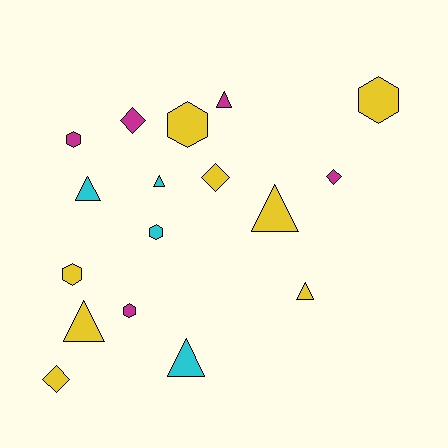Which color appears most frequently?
Yellow, with 8 objects.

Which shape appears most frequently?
Triangle, with 7 objects.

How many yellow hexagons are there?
There are 3 yellow hexagons.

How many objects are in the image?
There are 17 objects.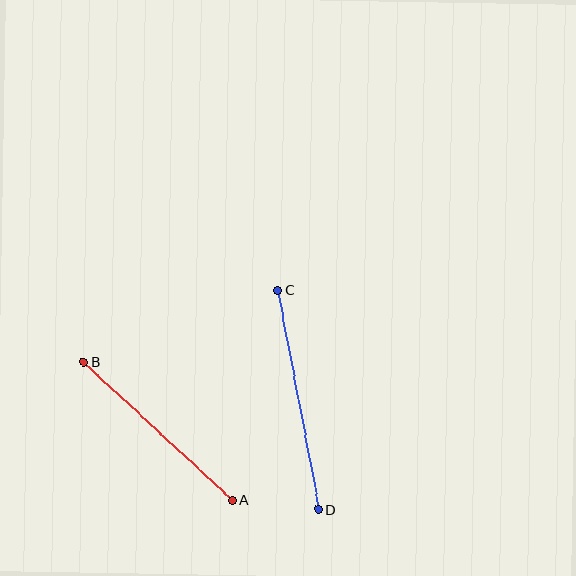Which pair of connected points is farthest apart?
Points C and D are farthest apart.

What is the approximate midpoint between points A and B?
The midpoint is at approximately (158, 431) pixels.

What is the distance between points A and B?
The distance is approximately 203 pixels.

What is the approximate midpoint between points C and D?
The midpoint is at approximately (298, 400) pixels.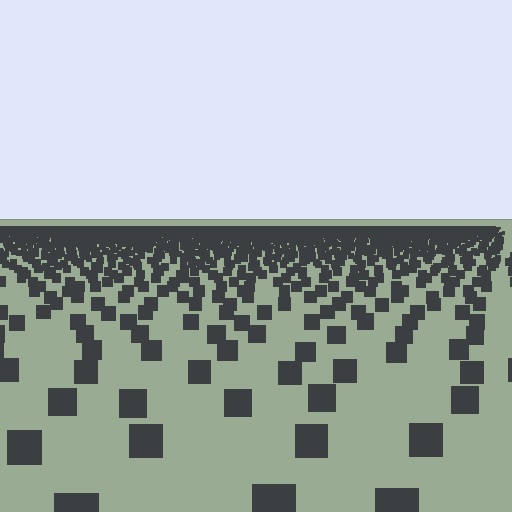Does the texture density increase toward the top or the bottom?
Density increases toward the top.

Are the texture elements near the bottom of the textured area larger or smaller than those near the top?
Larger. Near the bottom, elements are closer to the viewer and appear at a bigger on-screen size.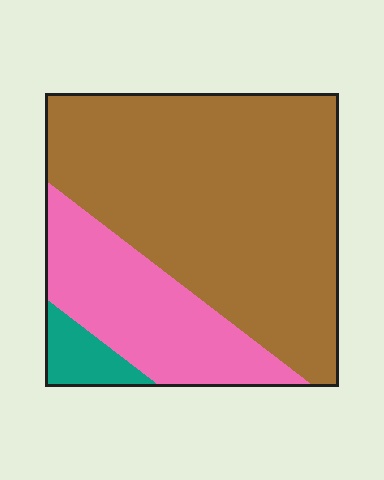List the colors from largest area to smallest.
From largest to smallest: brown, pink, teal.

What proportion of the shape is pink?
Pink covers roughly 25% of the shape.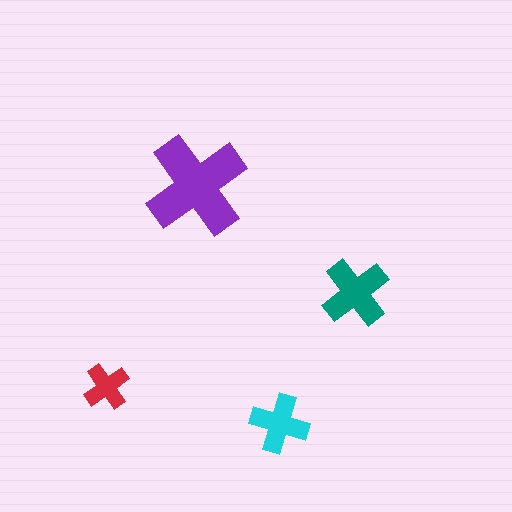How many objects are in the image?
There are 4 objects in the image.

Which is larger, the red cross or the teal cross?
The teal one.